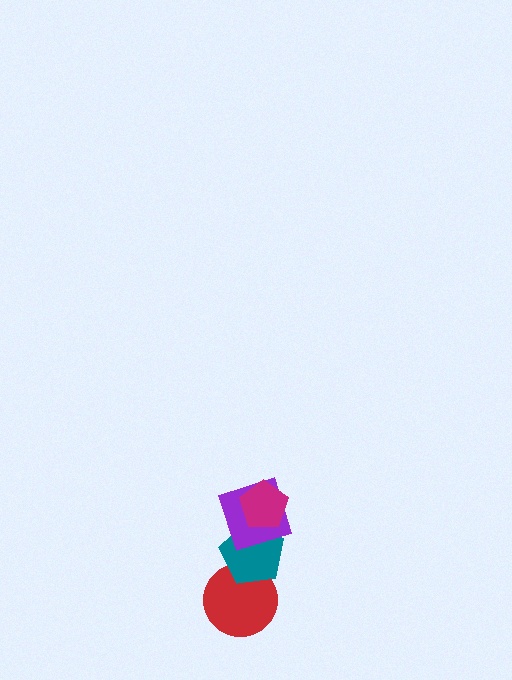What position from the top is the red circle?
The red circle is 4th from the top.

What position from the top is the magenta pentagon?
The magenta pentagon is 1st from the top.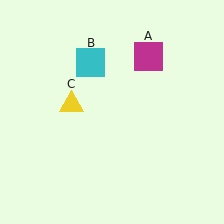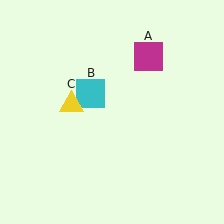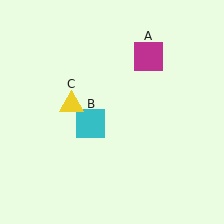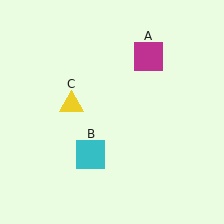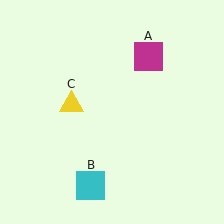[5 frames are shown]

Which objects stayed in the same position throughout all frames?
Magenta square (object A) and yellow triangle (object C) remained stationary.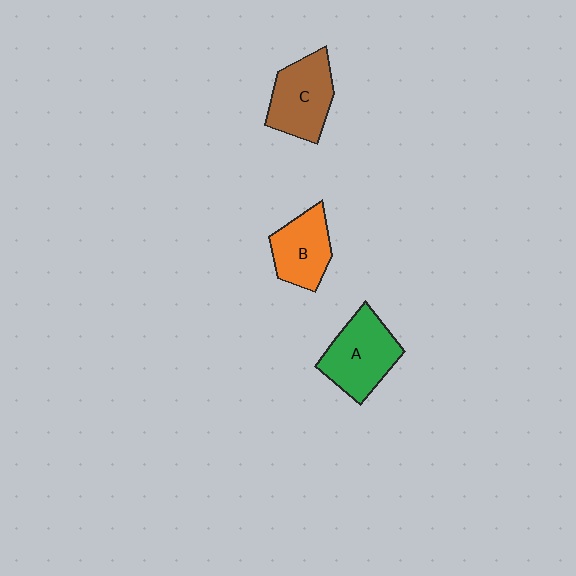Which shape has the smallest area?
Shape B (orange).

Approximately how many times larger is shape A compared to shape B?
Approximately 1.3 times.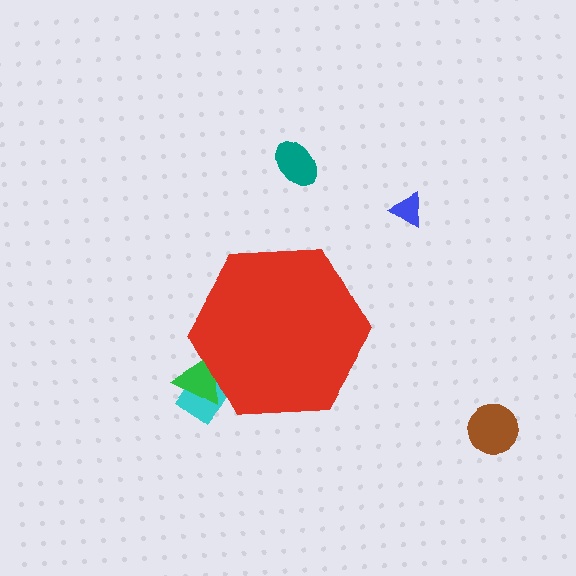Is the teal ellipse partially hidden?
No, the teal ellipse is fully visible.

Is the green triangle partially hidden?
Yes, the green triangle is partially hidden behind the red hexagon.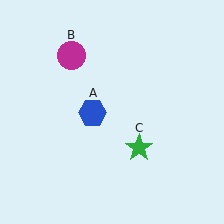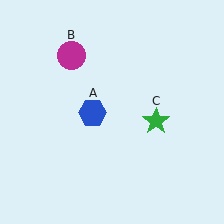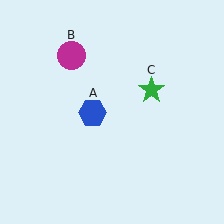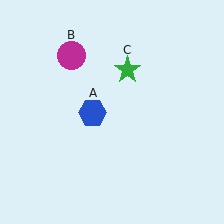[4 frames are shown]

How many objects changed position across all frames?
1 object changed position: green star (object C).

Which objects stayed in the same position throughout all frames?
Blue hexagon (object A) and magenta circle (object B) remained stationary.